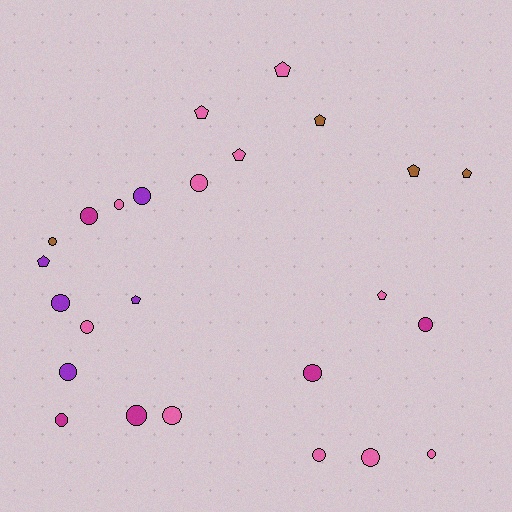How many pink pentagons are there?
There are 4 pink pentagons.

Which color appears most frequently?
Pink, with 11 objects.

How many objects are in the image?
There are 25 objects.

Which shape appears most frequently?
Circle, with 16 objects.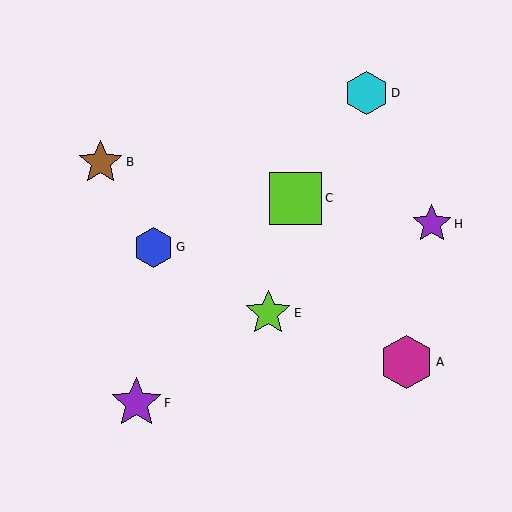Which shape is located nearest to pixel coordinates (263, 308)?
The lime star (labeled E) at (268, 313) is nearest to that location.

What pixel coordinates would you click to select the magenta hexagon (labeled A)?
Click at (407, 362) to select the magenta hexagon A.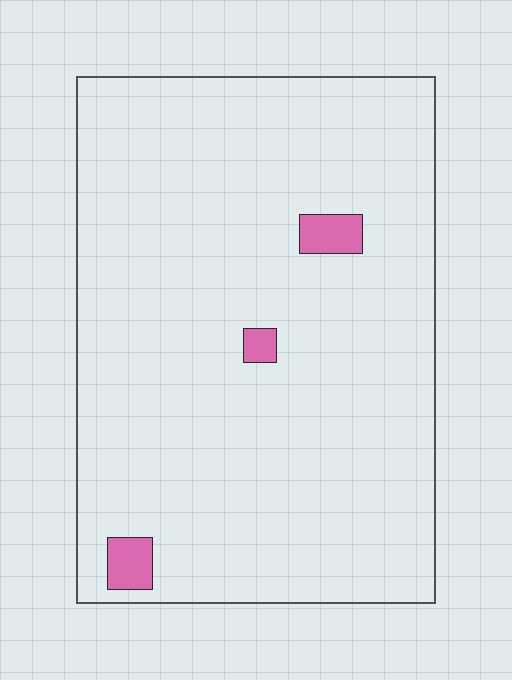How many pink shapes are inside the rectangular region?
3.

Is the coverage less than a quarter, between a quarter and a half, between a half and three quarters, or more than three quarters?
Less than a quarter.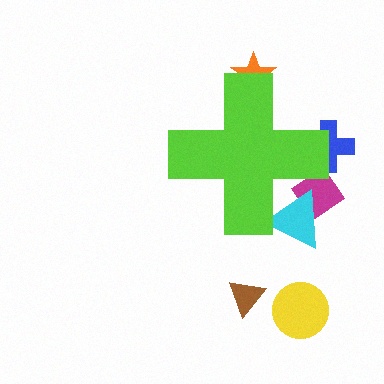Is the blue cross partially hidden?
Yes, the blue cross is partially hidden behind the lime cross.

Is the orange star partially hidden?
Yes, the orange star is partially hidden behind the lime cross.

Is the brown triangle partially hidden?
No, the brown triangle is fully visible.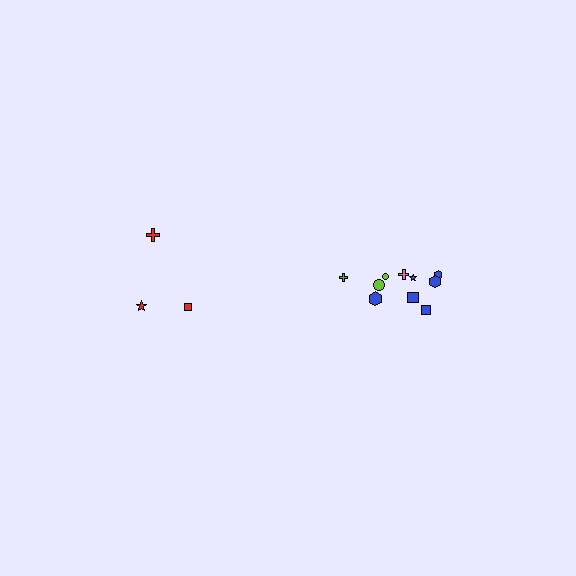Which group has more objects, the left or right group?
The right group.